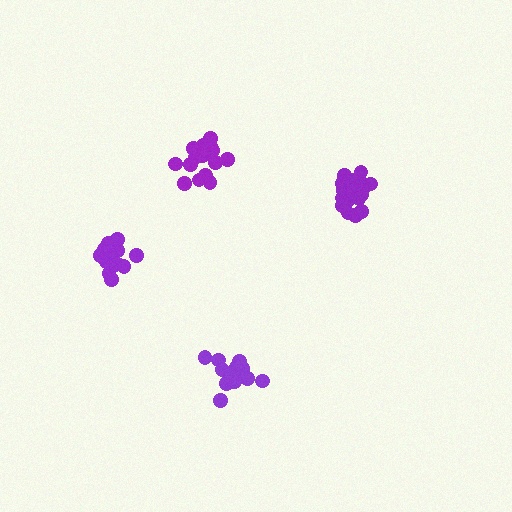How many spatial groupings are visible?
There are 4 spatial groupings.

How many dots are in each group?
Group 1: 21 dots, Group 2: 16 dots, Group 3: 17 dots, Group 4: 19 dots (73 total).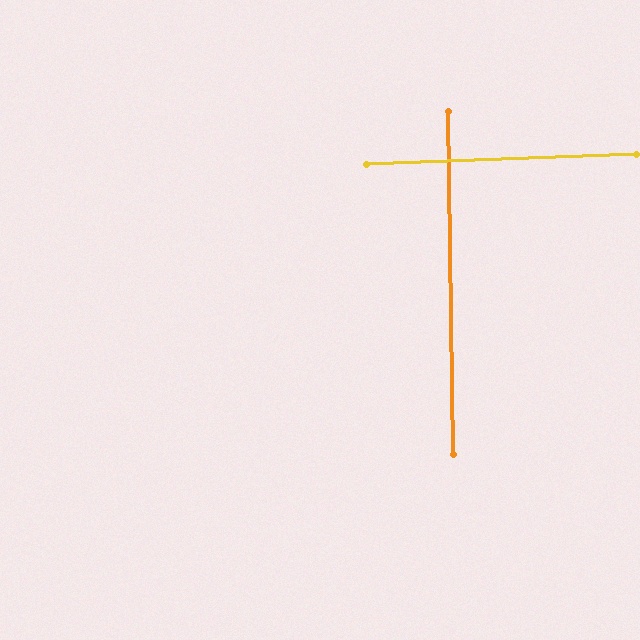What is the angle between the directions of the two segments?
Approximately 89 degrees.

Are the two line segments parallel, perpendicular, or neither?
Perpendicular — they meet at approximately 89°.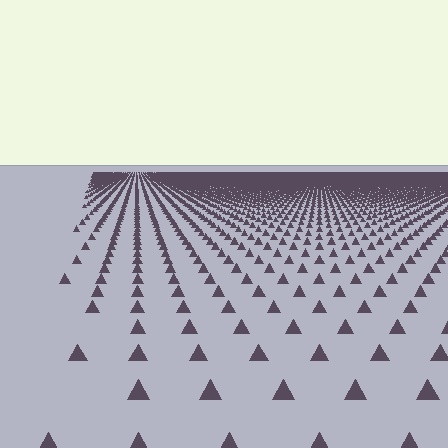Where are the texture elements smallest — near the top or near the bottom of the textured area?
Near the top.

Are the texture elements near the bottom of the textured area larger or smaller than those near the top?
Larger. Near the bottom, elements are closer to the viewer and appear at a bigger on-screen size.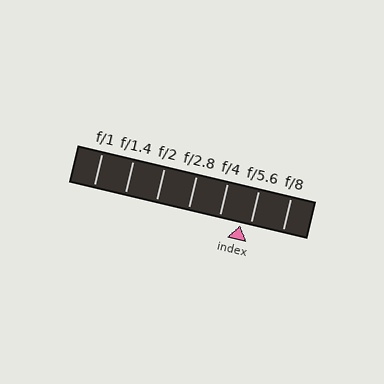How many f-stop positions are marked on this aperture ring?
There are 7 f-stop positions marked.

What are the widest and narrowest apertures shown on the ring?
The widest aperture shown is f/1 and the narrowest is f/8.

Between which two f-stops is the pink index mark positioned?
The index mark is between f/4 and f/5.6.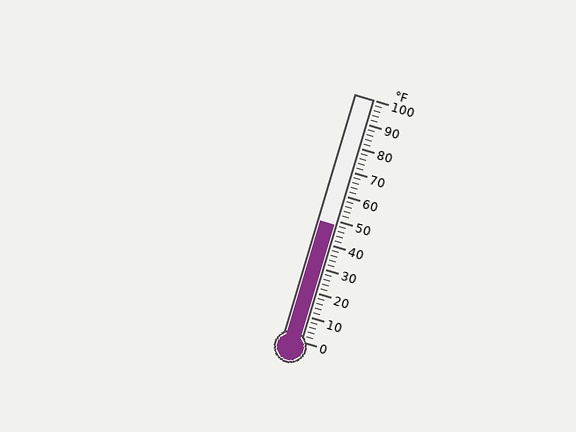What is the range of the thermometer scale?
The thermometer scale ranges from 0°F to 100°F.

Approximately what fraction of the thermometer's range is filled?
The thermometer is filled to approximately 50% of its range.